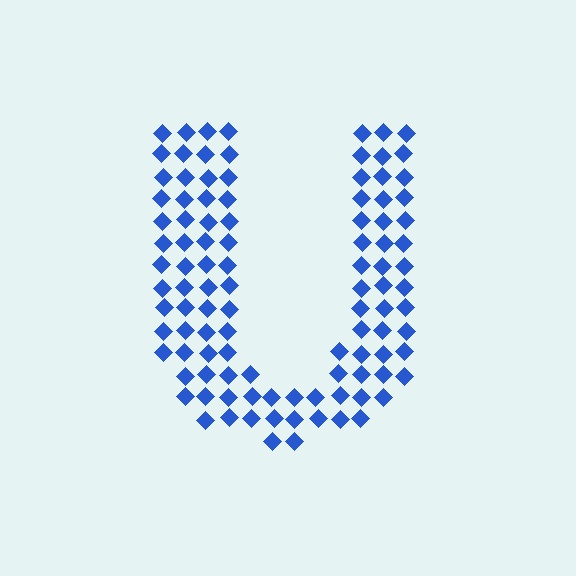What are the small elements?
The small elements are diamonds.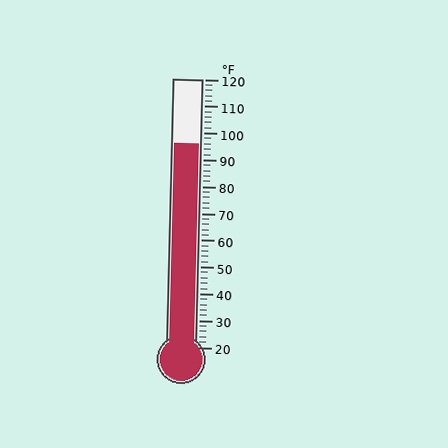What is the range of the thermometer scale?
The thermometer scale ranges from 20°F to 120°F.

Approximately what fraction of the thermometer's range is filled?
The thermometer is filled to approximately 75% of its range.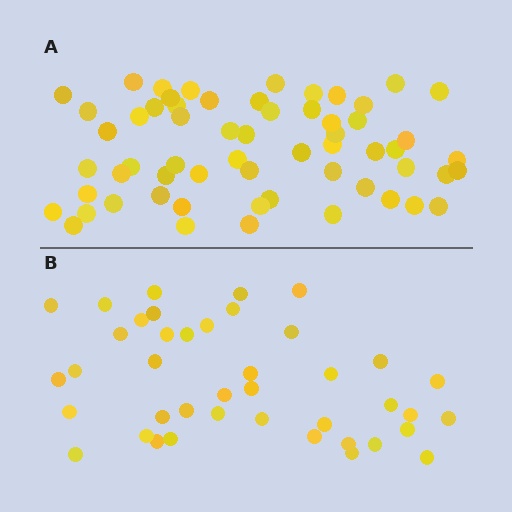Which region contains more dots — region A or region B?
Region A (the top region) has more dots.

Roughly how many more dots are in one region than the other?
Region A has approximately 20 more dots than region B.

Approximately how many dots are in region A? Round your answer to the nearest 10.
About 60 dots.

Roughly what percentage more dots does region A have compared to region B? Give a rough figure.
About 45% more.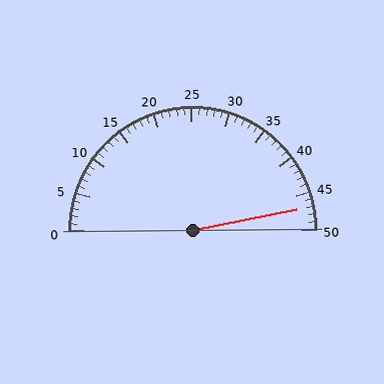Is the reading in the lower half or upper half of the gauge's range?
The reading is in the upper half of the range (0 to 50).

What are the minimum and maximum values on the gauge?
The gauge ranges from 0 to 50.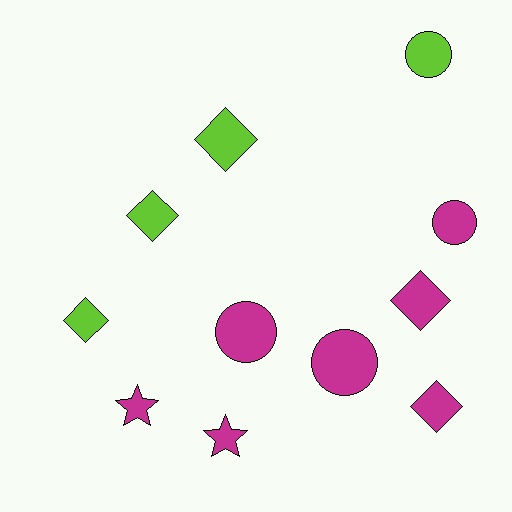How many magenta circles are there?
There are 3 magenta circles.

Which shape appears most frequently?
Diamond, with 5 objects.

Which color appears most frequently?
Magenta, with 7 objects.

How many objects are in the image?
There are 11 objects.